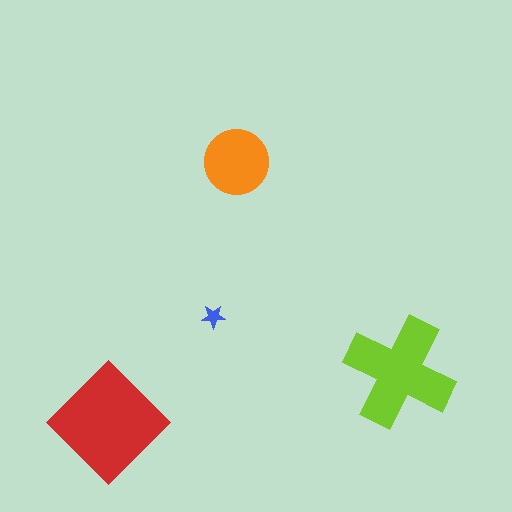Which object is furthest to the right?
The lime cross is rightmost.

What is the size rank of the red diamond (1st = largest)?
1st.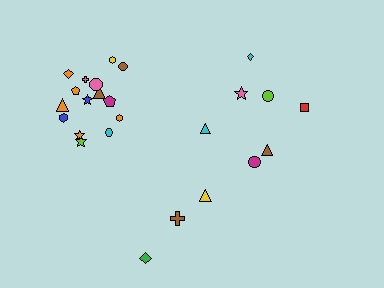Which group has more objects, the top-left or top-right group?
The top-left group.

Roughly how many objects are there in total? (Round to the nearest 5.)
Roughly 25 objects in total.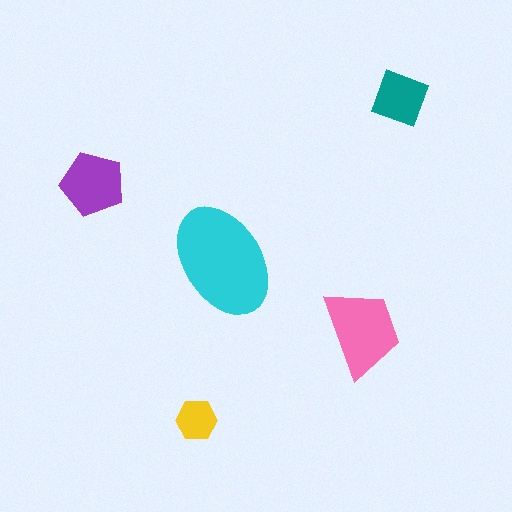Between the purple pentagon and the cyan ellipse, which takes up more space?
The cyan ellipse.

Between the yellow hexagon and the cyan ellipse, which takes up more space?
The cyan ellipse.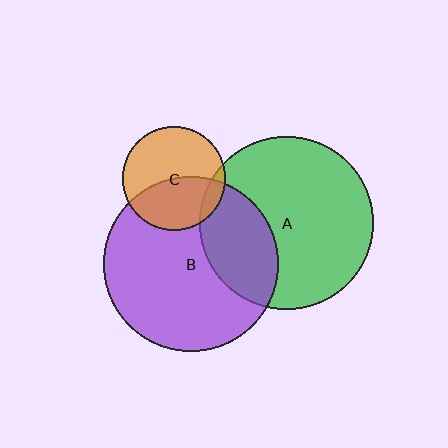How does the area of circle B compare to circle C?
Approximately 2.9 times.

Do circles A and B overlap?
Yes.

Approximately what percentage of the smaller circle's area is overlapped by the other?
Approximately 30%.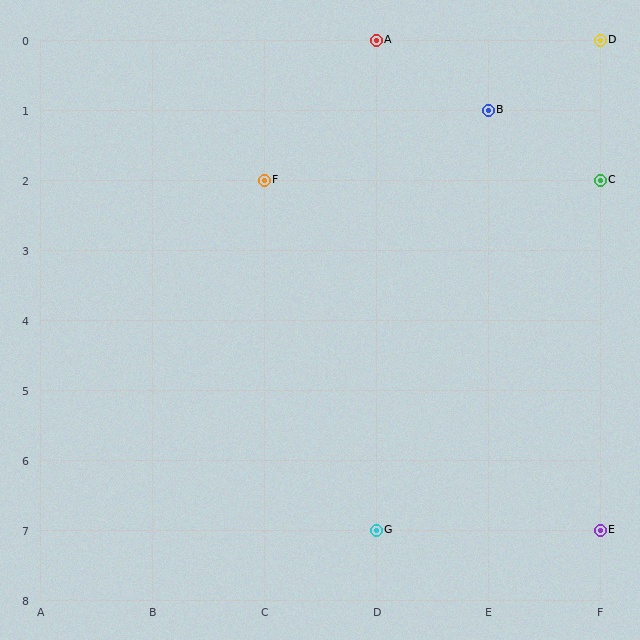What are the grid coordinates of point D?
Point D is at grid coordinates (F, 0).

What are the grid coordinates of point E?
Point E is at grid coordinates (F, 7).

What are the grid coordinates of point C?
Point C is at grid coordinates (F, 2).